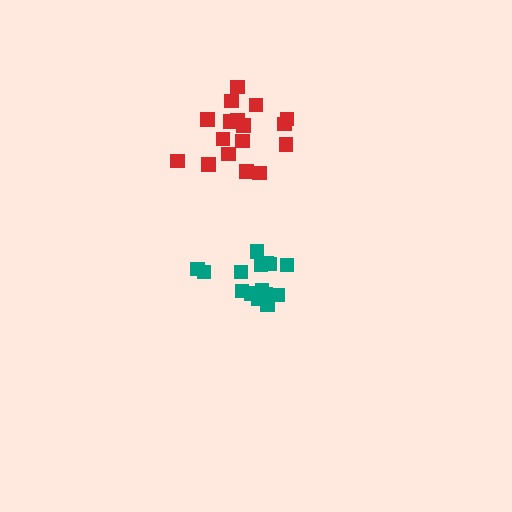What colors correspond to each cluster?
The clusters are colored: red, teal.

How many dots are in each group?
Group 1: 17 dots, Group 2: 15 dots (32 total).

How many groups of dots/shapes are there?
There are 2 groups.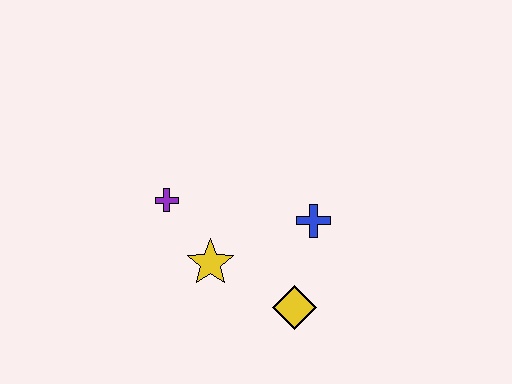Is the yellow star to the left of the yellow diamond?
Yes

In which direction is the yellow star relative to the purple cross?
The yellow star is below the purple cross.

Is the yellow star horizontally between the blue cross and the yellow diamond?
No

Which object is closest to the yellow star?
The purple cross is closest to the yellow star.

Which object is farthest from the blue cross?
The purple cross is farthest from the blue cross.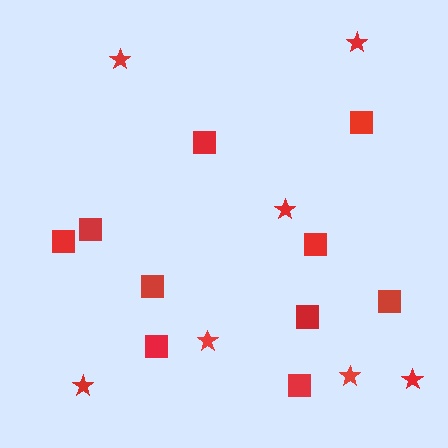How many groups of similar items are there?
There are 2 groups: one group of squares (10) and one group of stars (7).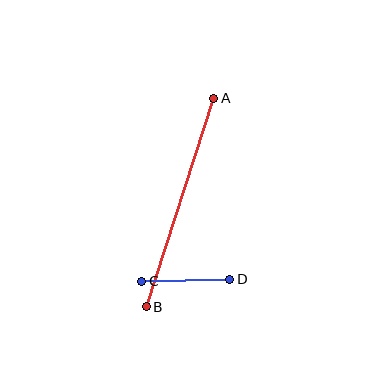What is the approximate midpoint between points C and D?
The midpoint is at approximately (186, 280) pixels.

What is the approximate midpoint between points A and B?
The midpoint is at approximately (180, 202) pixels.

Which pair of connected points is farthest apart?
Points A and B are farthest apart.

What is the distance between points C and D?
The distance is approximately 88 pixels.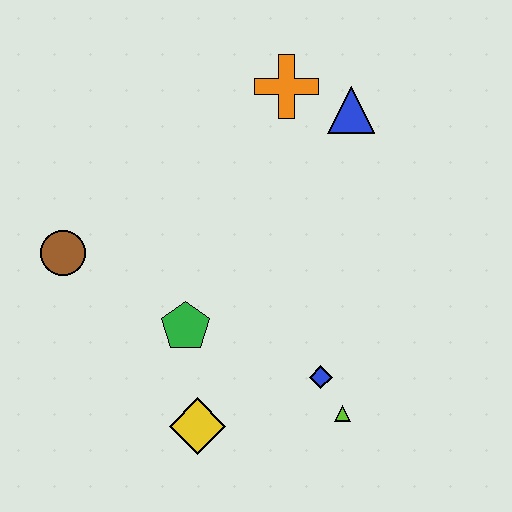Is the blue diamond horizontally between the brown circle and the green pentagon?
No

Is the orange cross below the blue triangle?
No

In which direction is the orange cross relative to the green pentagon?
The orange cross is above the green pentagon.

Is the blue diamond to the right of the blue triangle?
No